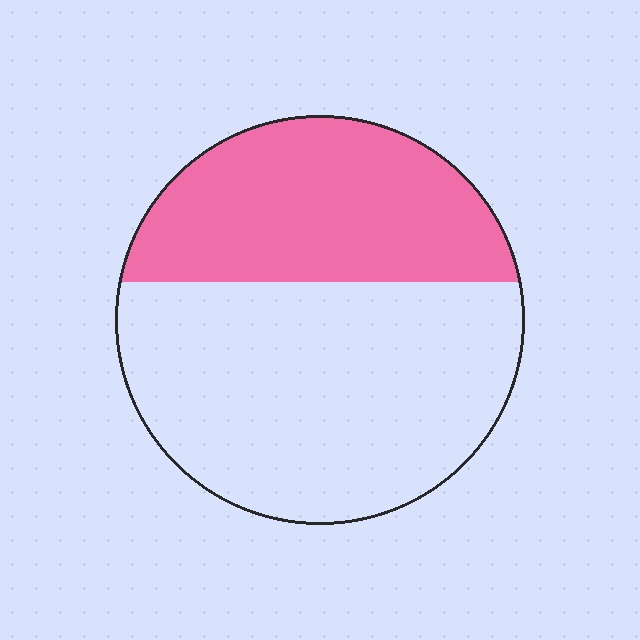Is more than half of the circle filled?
No.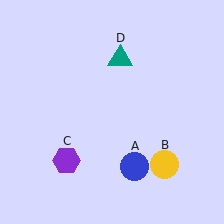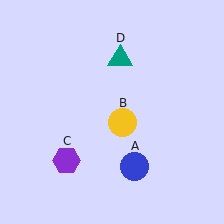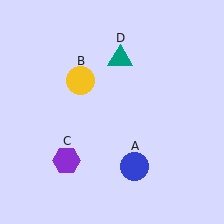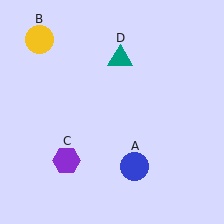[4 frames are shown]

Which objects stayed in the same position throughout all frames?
Blue circle (object A) and purple hexagon (object C) and teal triangle (object D) remained stationary.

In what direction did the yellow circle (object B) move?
The yellow circle (object B) moved up and to the left.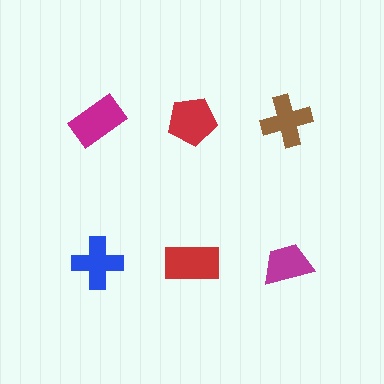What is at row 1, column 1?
A magenta rectangle.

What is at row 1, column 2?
A red pentagon.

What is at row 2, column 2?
A red rectangle.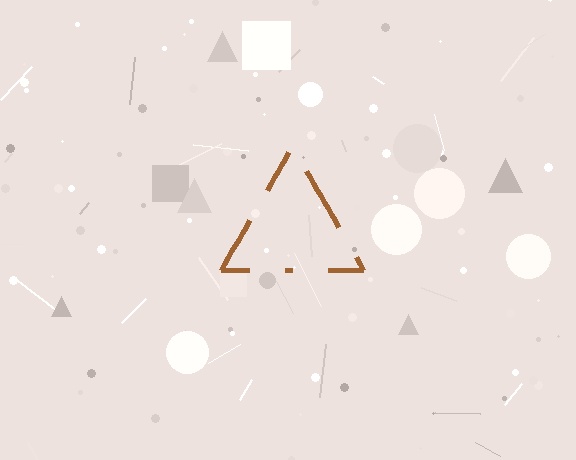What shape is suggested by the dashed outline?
The dashed outline suggests a triangle.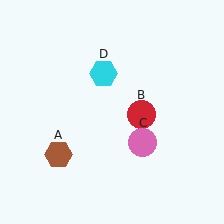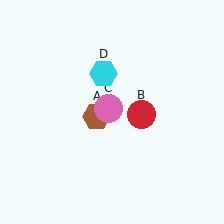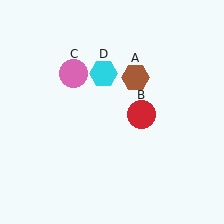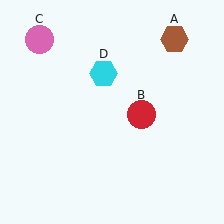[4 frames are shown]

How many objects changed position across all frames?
2 objects changed position: brown hexagon (object A), pink circle (object C).